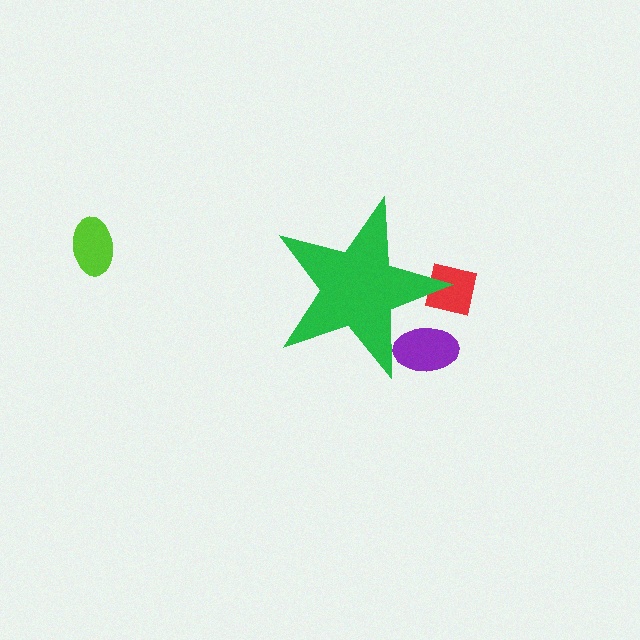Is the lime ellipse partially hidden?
No, the lime ellipse is fully visible.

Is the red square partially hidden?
Yes, the red square is partially hidden behind the green star.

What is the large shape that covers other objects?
A green star.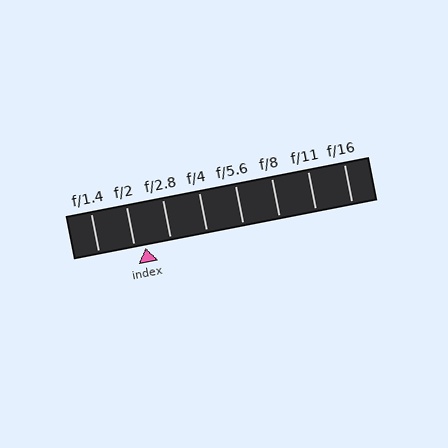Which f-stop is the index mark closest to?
The index mark is closest to f/2.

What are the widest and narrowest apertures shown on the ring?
The widest aperture shown is f/1.4 and the narrowest is f/16.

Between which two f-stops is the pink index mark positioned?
The index mark is between f/2 and f/2.8.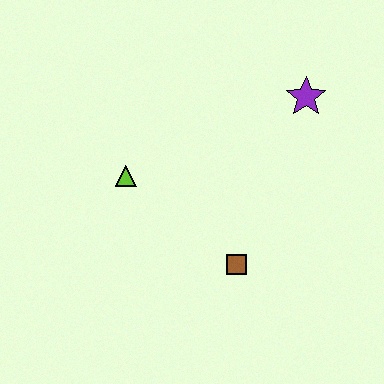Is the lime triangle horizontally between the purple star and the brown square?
No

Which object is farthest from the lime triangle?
The purple star is farthest from the lime triangle.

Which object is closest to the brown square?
The lime triangle is closest to the brown square.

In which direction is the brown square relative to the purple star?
The brown square is below the purple star.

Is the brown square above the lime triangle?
No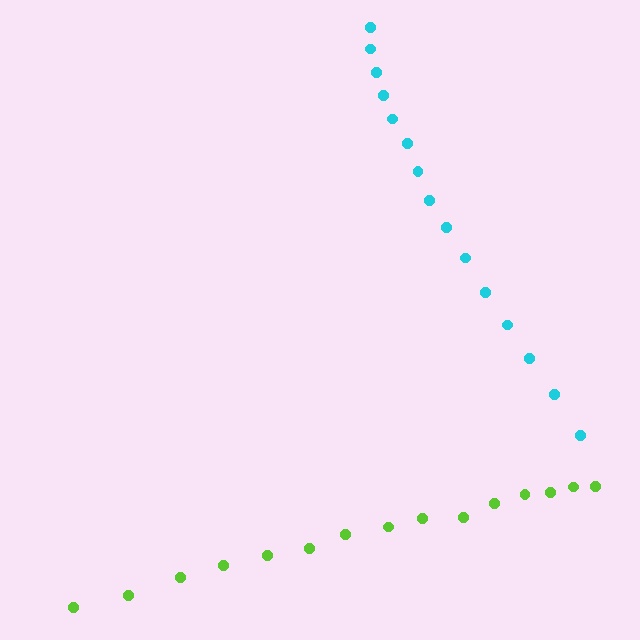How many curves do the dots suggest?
There are 2 distinct paths.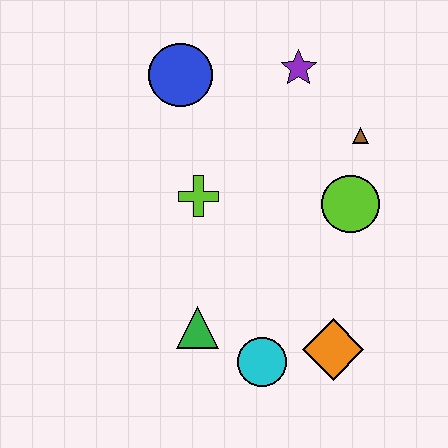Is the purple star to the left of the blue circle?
No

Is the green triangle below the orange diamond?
No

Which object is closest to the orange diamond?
The cyan circle is closest to the orange diamond.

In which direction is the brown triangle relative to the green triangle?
The brown triangle is above the green triangle.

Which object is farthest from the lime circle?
The blue circle is farthest from the lime circle.